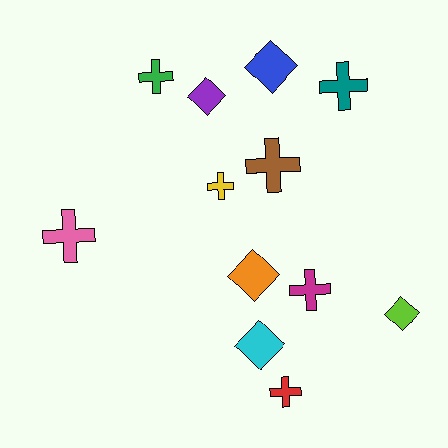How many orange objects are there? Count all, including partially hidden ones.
There is 1 orange object.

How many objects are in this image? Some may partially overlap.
There are 12 objects.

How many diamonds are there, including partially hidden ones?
There are 5 diamonds.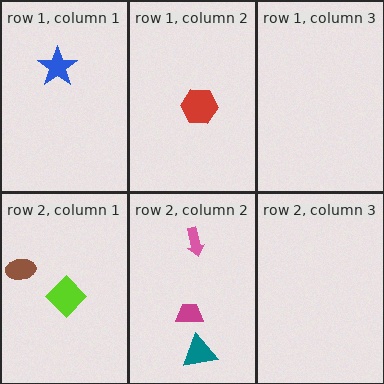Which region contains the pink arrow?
The row 2, column 2 region.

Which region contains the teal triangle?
The row 2, column 2 region.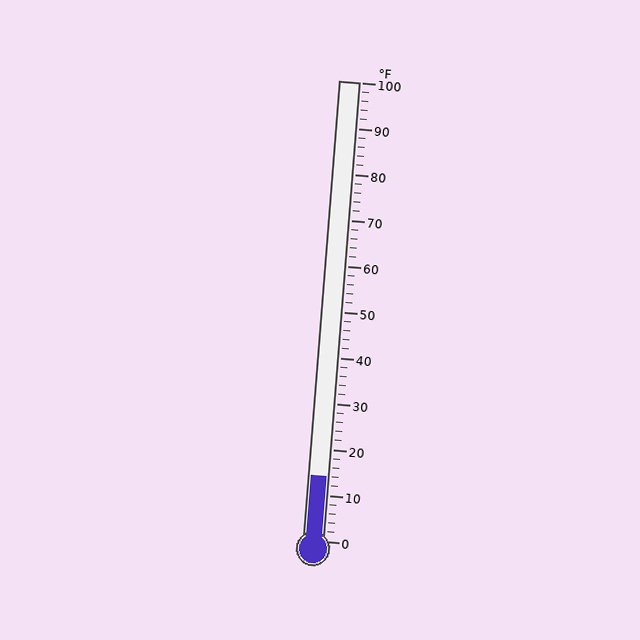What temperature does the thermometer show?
The thermometer shows approximately 14°F.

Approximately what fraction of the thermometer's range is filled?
The thermometer is filled to approximately 15% of its range.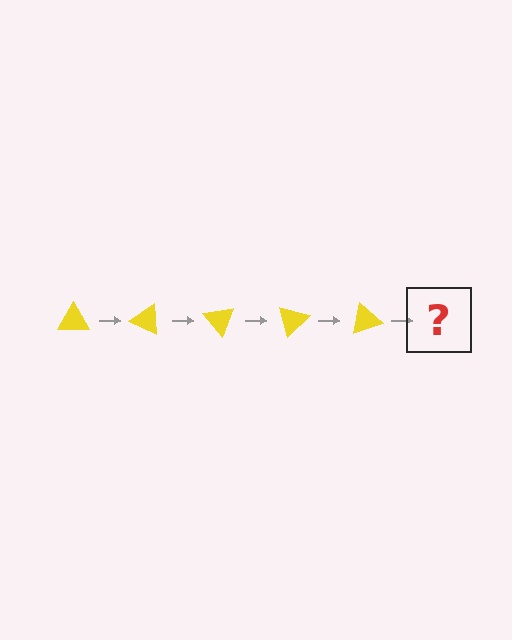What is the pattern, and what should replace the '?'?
The pattern is that the triangle rotates 25 degrees each step. The '?' should be a yellow triangle rotated 125 degrees.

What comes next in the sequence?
The next element should be a yellow triangle rotated 125 degrees.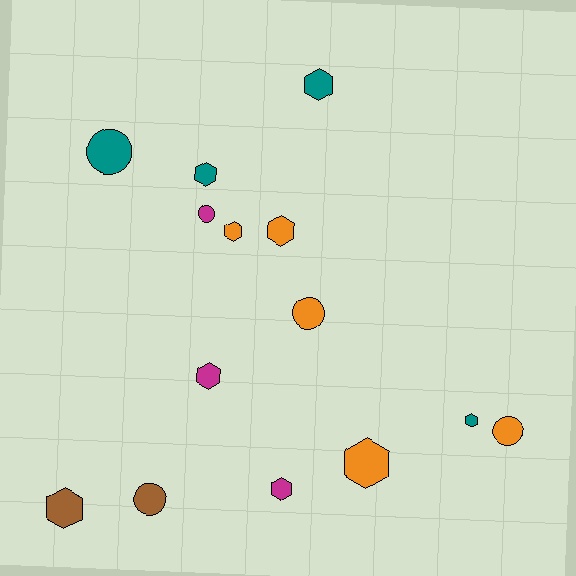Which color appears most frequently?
Orange, with 5 objects.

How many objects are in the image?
There are 14 objects.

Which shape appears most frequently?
Hexagon, with 9 objects.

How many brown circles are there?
There is 1 brown circle.